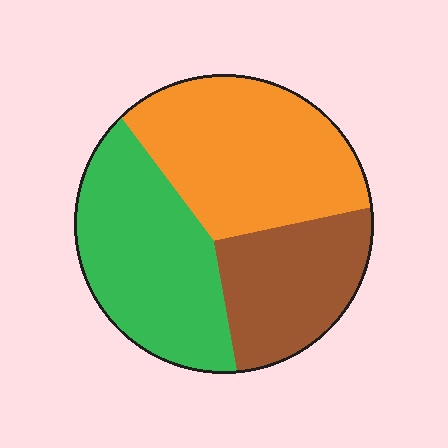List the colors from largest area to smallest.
From largest to smallest: orange, green, brown.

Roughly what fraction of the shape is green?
Green takes up between a third and a half of the shape.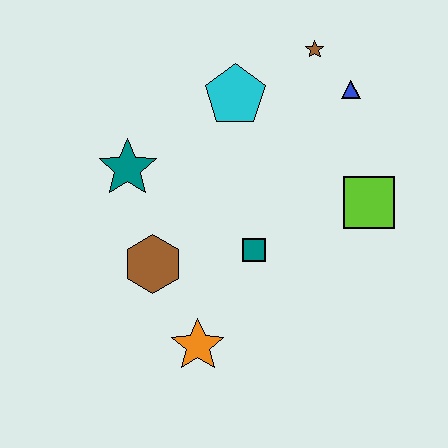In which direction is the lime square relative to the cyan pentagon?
The lime square is to the right of the cyan pentagon.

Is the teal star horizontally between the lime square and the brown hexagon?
No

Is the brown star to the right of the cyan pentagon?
Yes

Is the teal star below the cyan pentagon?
Yes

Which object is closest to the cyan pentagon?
The brown star is closest to the cyan pentagon.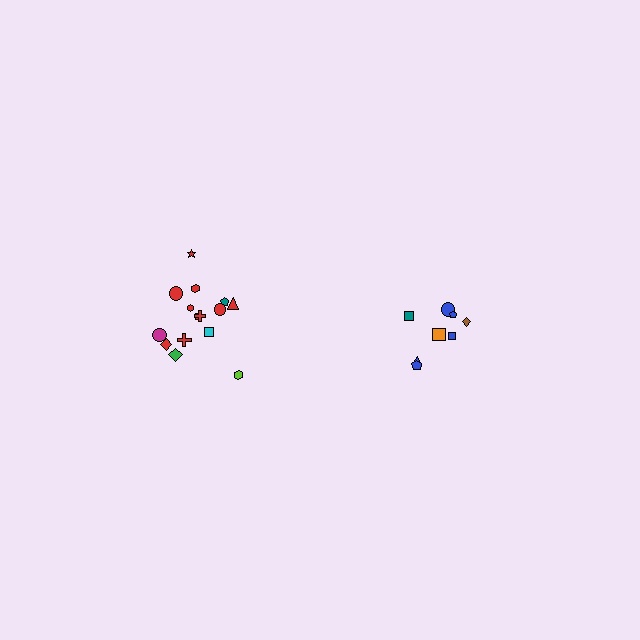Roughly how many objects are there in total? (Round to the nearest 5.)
Roughly 25 objects in total.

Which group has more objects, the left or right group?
The left group.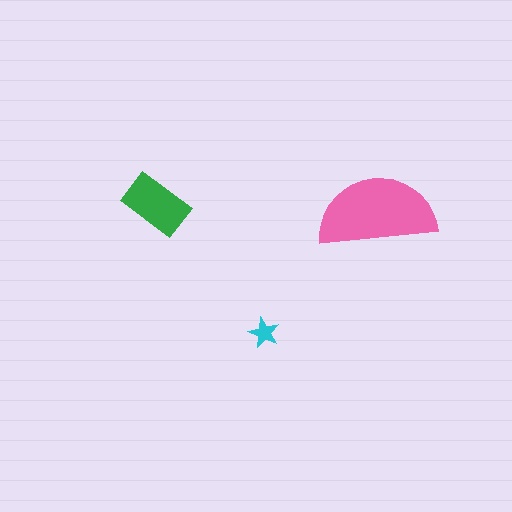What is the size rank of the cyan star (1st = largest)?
3rd.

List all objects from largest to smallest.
The pink semicircle, the green rectangle, the cyan star.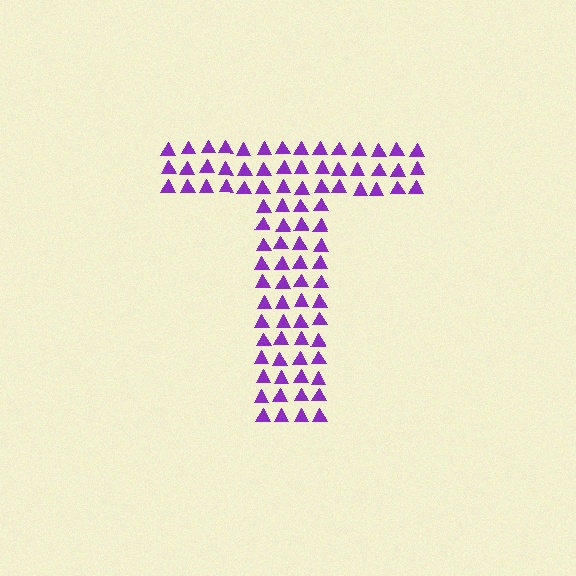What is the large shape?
The large shape is the letter T.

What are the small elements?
The small elements are triangles.